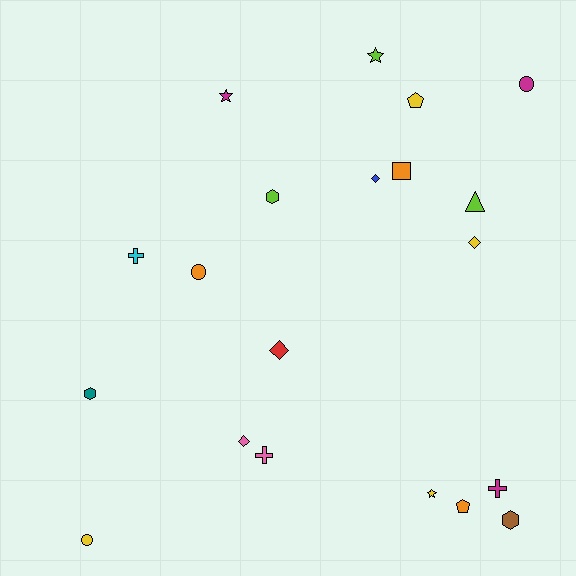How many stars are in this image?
There are 3 stars.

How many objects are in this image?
There are 20 objects.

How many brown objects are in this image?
There is 1 brown object.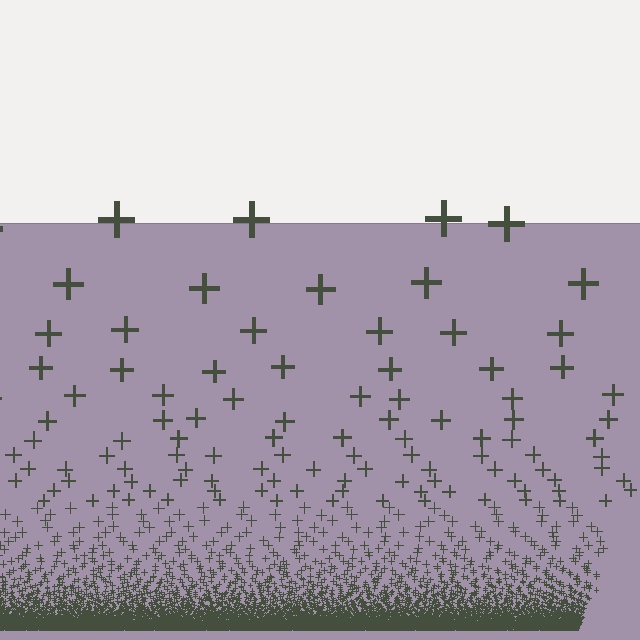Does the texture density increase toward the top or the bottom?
Density increases toward the bottom.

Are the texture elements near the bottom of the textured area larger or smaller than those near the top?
Smaller. The gradient is inverted — elements near the bottom are smaller and denser.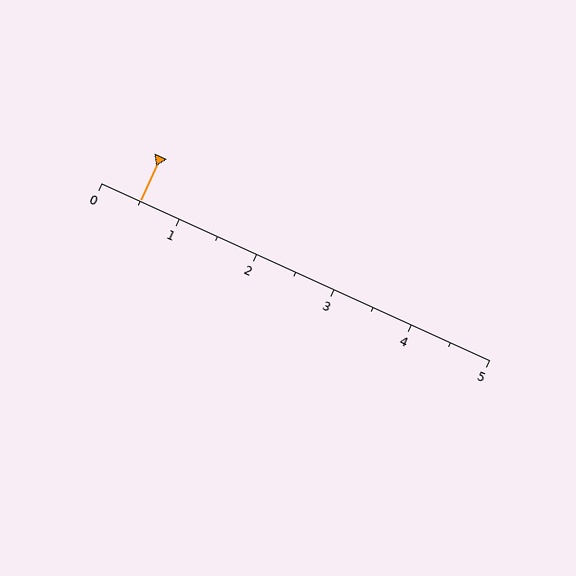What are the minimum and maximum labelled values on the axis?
The axis runs from 0 to 5.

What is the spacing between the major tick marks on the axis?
The major ticks are spaced 1 apart.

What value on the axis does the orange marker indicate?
The marker indicates approximately 0.5.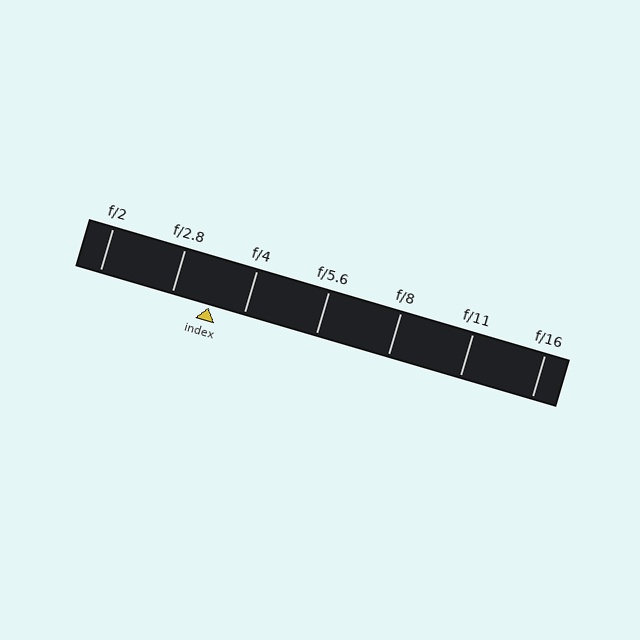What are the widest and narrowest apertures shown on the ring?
The widest aperture shown is f/2 and the narrowest is f/16.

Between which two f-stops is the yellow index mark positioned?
The index mark is between f/2.8 and f/4.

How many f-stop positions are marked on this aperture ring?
There are 7 f-stop positions marked.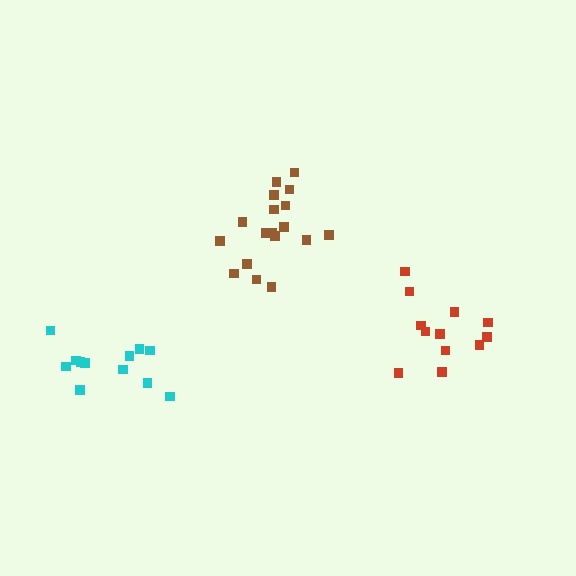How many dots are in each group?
Group 1: 18 dots, Group 2: 12 dots, Group 3: 12 dots (42 total).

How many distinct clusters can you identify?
There are 3 distinct clusters.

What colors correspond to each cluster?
The clusters are colored: brown, red, cyan.